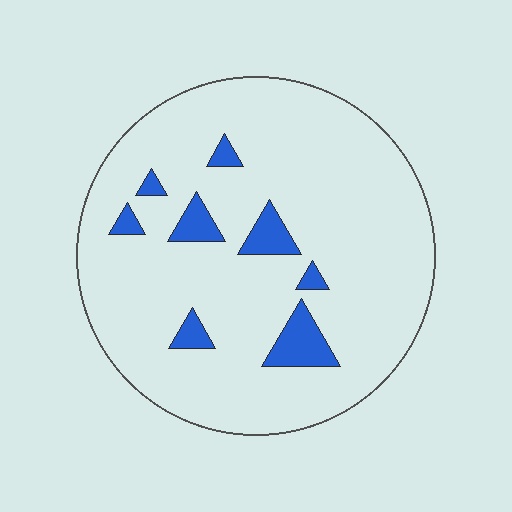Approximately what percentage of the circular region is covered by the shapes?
Approximately 10%.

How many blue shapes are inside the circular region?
8.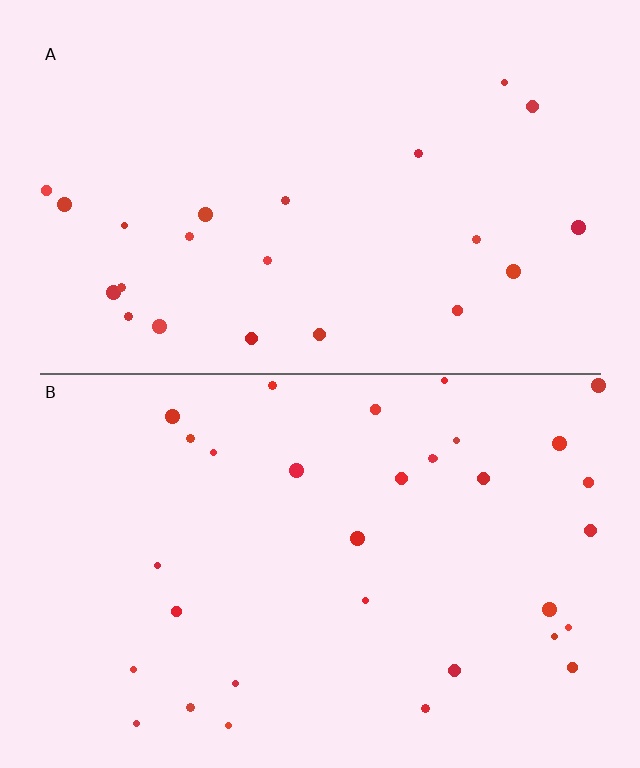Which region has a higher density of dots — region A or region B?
B (the bottom).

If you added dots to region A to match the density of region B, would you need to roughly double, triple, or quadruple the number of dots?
Approximately double.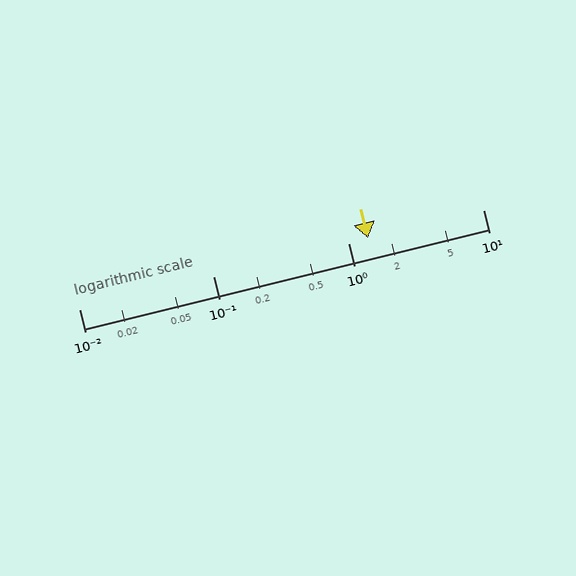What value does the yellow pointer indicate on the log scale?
The pointer indicates approximately 1.4.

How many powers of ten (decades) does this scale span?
The scale spans 3 decades, from 0.01 to 10.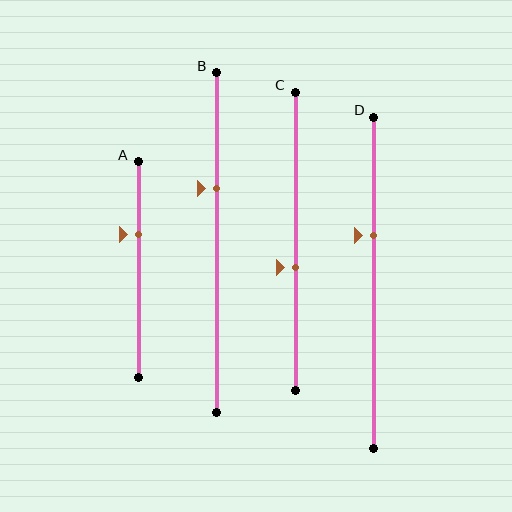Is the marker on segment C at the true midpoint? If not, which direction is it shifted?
No, the marker on segment C is shifted downward by about 9% of the segment length.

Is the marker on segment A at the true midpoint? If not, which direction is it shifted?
No, the marker on segment A is shifted upward by about 16% of the segment length.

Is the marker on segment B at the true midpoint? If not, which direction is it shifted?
No, the marker on segment B is shifted upward by about 16% of the segment length.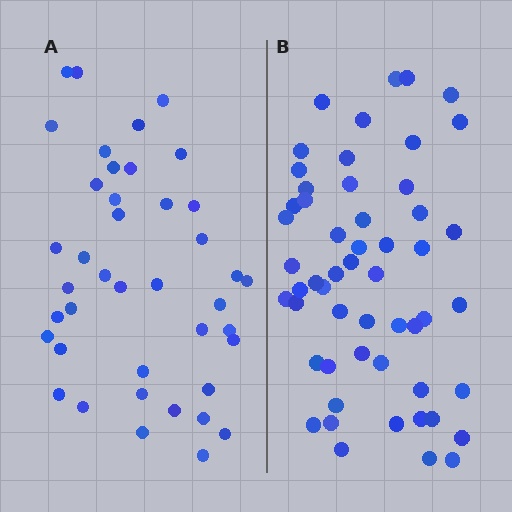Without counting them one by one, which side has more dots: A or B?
Region B (the right region) has more dots.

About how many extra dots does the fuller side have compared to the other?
Region B has approximately 15 more dots than region A.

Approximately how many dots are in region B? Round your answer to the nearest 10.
About 50 dots. (The exact count is 54, which rounds to 50.)